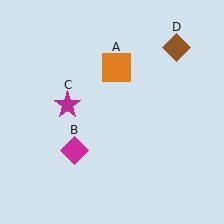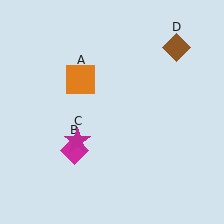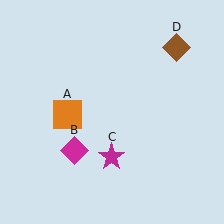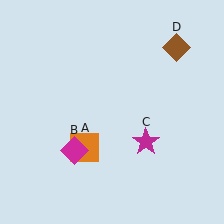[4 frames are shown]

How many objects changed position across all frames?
2 objects changed position: orange square (object A), magenta star (object C).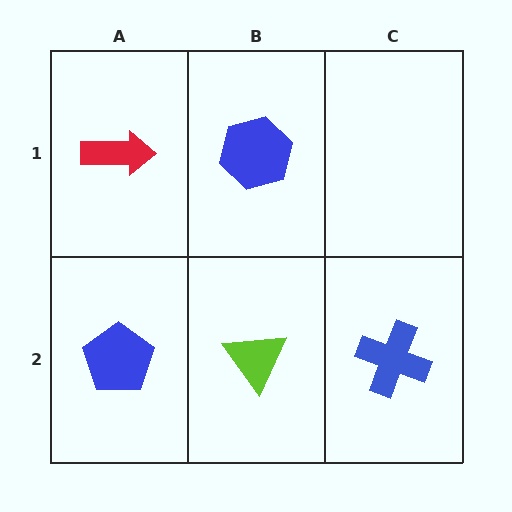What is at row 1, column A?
A red arrow.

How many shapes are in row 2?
3 shapes.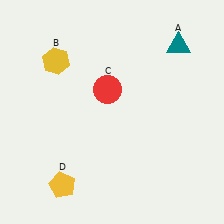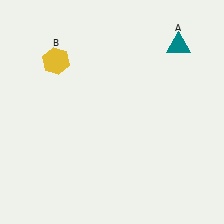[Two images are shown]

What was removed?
The red circle (C), the yellow pentagon (D) were removed in Image 2.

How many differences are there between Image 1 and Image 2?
There are 2 differences between the two images.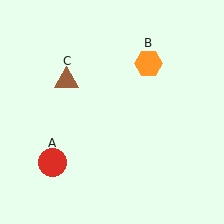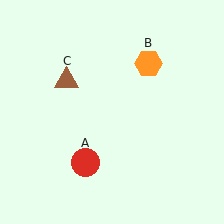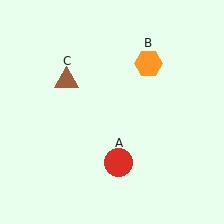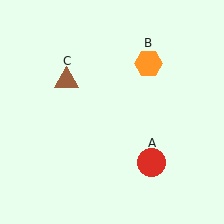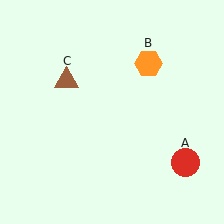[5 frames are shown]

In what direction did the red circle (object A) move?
The red circle (object A) moved right.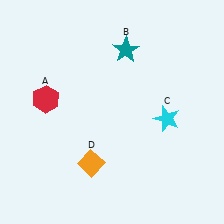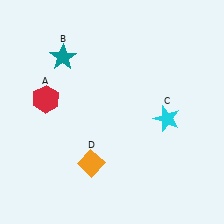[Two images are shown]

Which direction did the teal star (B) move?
The teal star (B) moved left.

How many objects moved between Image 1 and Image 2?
1 object moved between the two images.